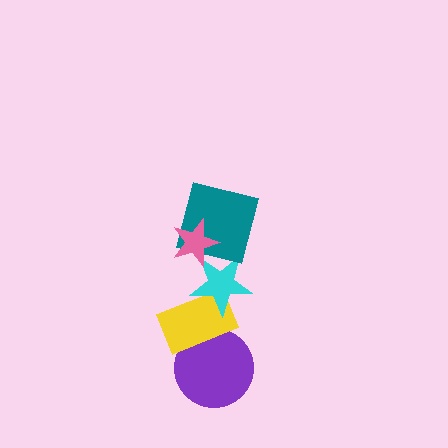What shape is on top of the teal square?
The pink star is on top of the teal square.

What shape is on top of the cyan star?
The teal square is on top of the cyan star.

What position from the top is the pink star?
The pink star is 1st from the top.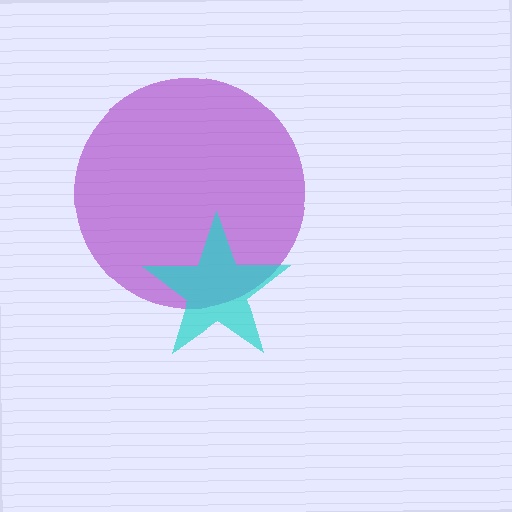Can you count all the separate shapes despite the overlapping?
Yes, there are 2 separate shapes.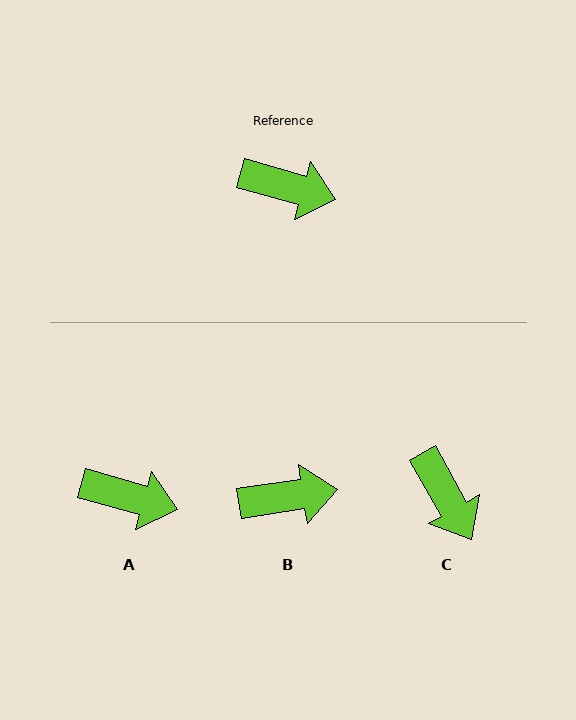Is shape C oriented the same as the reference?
No, it is off by about 45 degrees.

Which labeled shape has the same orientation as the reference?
A.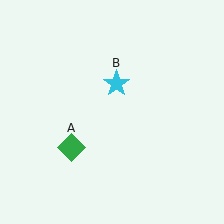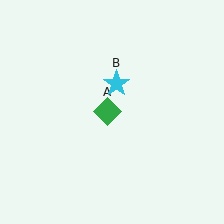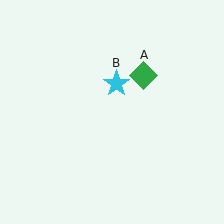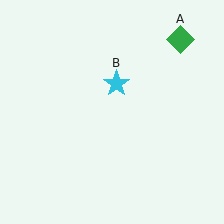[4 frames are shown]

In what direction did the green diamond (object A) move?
The green diamond (object A) moved up and to the right.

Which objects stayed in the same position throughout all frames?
Cyan star (object B) remained stationary.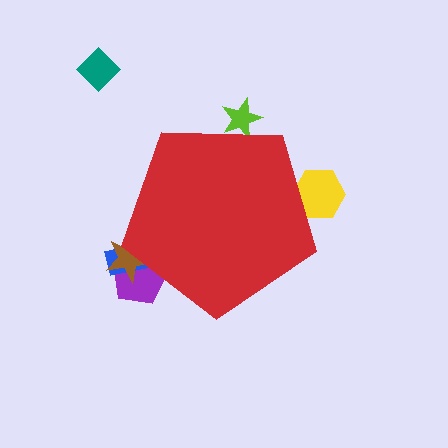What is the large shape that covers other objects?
A red pentagon.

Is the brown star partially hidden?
Yes, the brown star is partially hidden behind the red pentagon.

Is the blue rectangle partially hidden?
Yes, the blue rectangle is partially hidden behind the red pentagon.